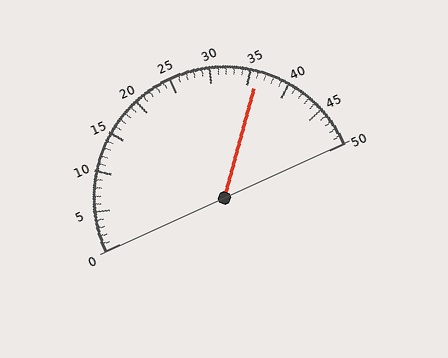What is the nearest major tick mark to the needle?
The nearest major tick mark is 35.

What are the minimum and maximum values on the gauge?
The gauge ranges from 0 to 50.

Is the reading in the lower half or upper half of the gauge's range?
The reading is in the upper half of the range (0 to 50).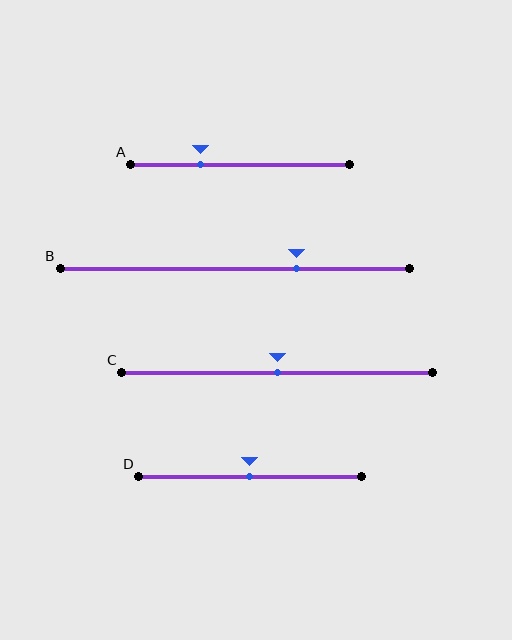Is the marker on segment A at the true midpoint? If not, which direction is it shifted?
No, the marker on segment A is shifted to the left by about 18% of the segment length.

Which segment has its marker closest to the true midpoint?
Segment C has its marker closest to the true midpoint.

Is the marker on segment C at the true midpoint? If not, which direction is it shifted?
Yes, the marker on segment C is at the true midpoint.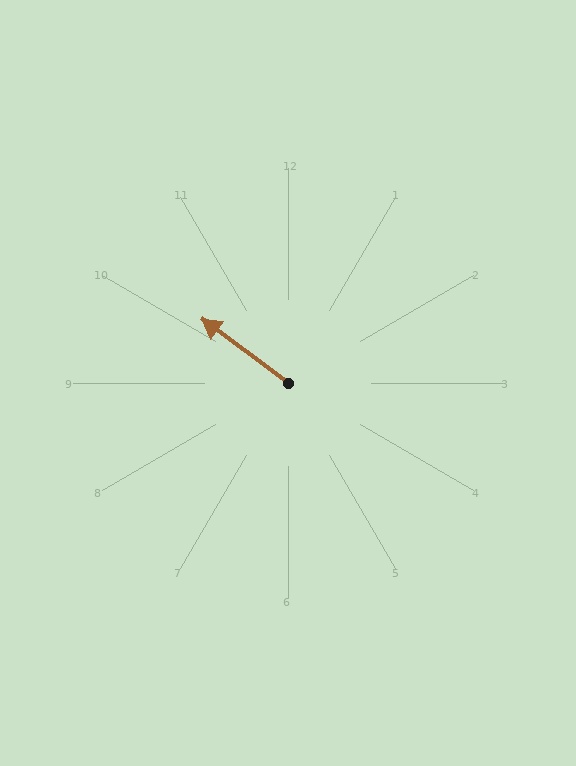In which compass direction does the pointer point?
Northwest.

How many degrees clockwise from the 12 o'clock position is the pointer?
Approximately 306 degrees.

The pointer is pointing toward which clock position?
Roughly 10 o'clock.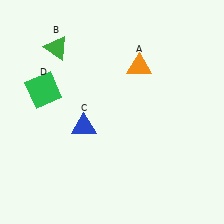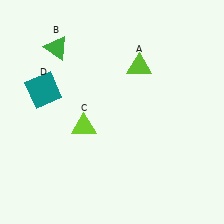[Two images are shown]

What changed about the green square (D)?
In Image 1, D is green. In Image 2, it changed to teal.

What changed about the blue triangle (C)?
In Image 1, C is blue. In Image 2, it changed to lime.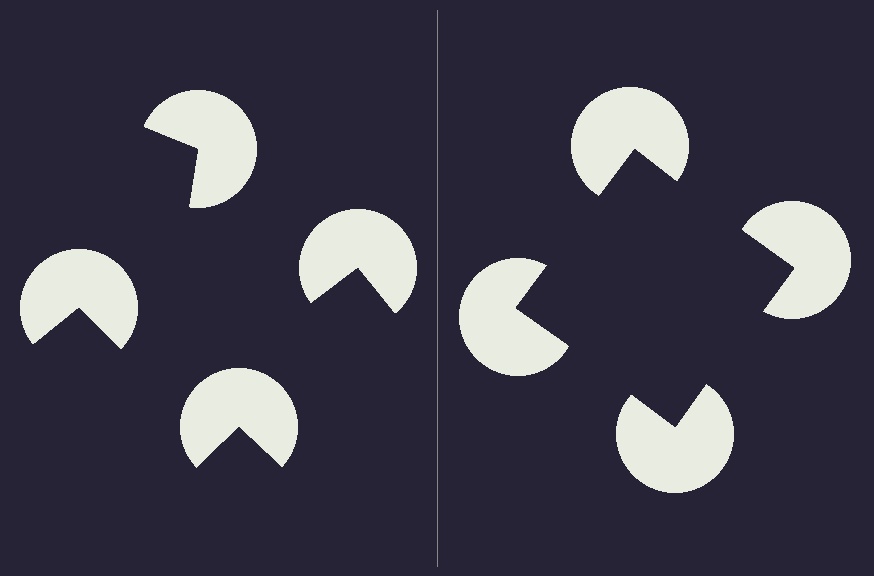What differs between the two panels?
The pac-man discs are positioned identically on both sides; only the wedge orientations differ. On the right they align to a square; on the left they are misaligned.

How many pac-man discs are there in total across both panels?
8 — 4 on each side.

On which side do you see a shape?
An illusory square appears on the right side. On the left side the wedge cuts are rotated, so no coherent shape forms.